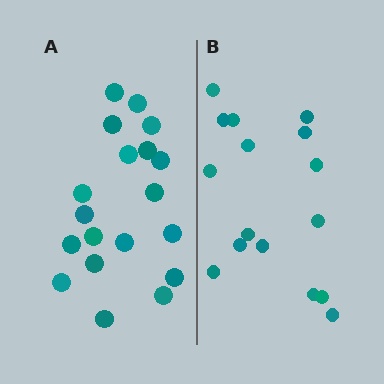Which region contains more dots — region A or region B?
Region A (the left region) has more dots.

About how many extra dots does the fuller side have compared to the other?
Region A has just a few more — roughly 2 or 3 more dots than region B.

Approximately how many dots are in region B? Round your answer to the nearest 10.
About 20 dots. (The exact count is 16, which rounds to 20.)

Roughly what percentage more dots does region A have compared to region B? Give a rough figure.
About 20% more.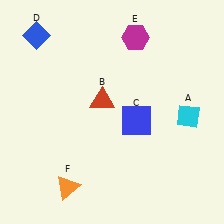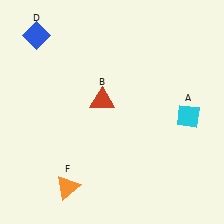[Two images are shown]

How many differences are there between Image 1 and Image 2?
There are 2 differences between the two images.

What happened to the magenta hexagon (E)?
The magenta hexagon (E) was removed in Image 2. It was in the top-right area of Image 1.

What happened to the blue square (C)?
The blue square (C) was removed in Image 2. It was in the bottom-right area of Image 1.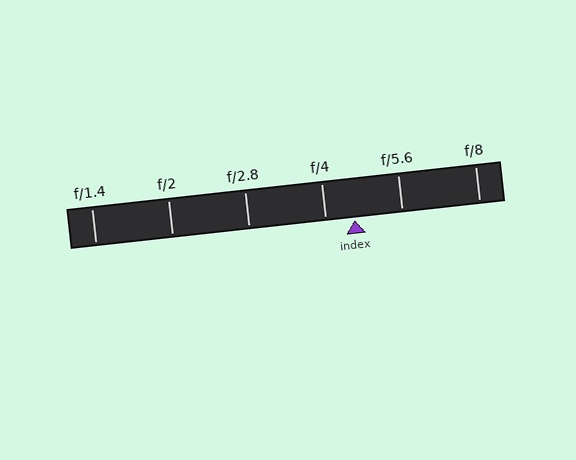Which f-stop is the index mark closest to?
The index mark is closest to f/4.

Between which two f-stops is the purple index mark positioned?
The index mark is between f/4 and f/5.6.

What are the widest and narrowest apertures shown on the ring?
The widest aperture shown is f/1.4 and the narrowest is f/8.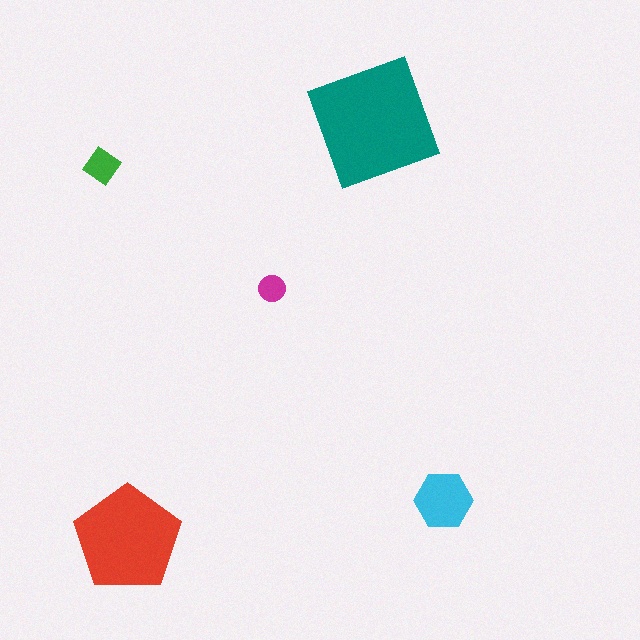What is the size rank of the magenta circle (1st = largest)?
5th.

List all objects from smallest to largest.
The magenta circle, the green diamond, the cyan hexagon, the red pentagon, the teal square.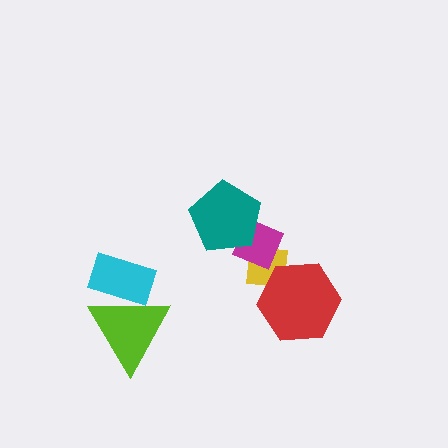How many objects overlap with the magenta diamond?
2 objects overlap with the magenta diamond.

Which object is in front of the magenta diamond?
The teal pentagon is in front of the magenta diamond.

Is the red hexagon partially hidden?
No, no other shape covers it.